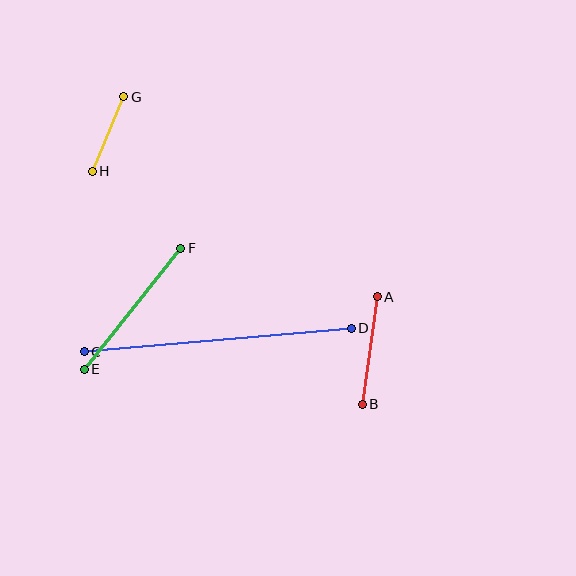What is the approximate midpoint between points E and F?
The midpoint is at approximately (132, 309) pixels.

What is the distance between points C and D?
The distance is approximately 268 pixels.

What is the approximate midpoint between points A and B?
The midpoint is at approximately (370, 350) pixels.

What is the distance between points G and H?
The distance is approximately 81 pixels.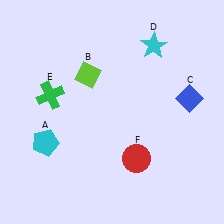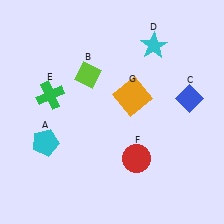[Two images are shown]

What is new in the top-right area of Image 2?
An orange square (G) was added in the top-right area of Image 2.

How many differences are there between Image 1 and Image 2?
There is 1 difference between the two images.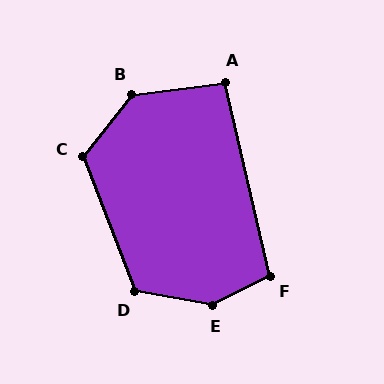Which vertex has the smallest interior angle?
A, at approximately 96 degrees.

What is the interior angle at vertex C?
Approximately 121 degrees (obtuse).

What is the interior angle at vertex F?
Approximately 104 degrees (obtuse).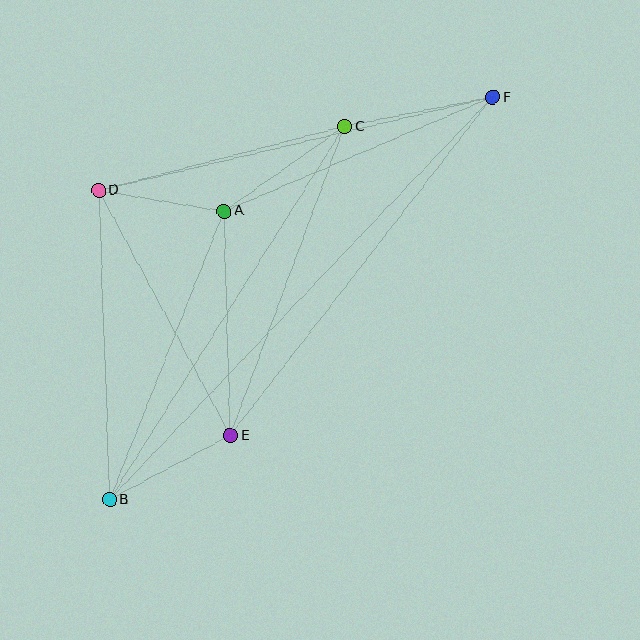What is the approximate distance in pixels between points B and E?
The distance between B and E is approximately 137 pixels.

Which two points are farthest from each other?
Points B and F are farthest from each other.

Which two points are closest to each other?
Points A and D are closest to each other.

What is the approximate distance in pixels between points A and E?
The distance between A and E is approximately 225 pixels.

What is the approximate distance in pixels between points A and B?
The distance between A and B is approximately 311 pixels.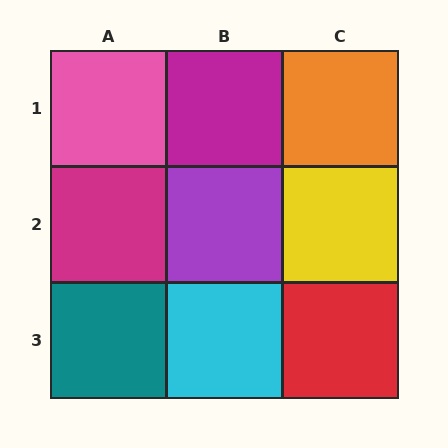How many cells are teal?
1 cell is teal.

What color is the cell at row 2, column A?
Magenta.